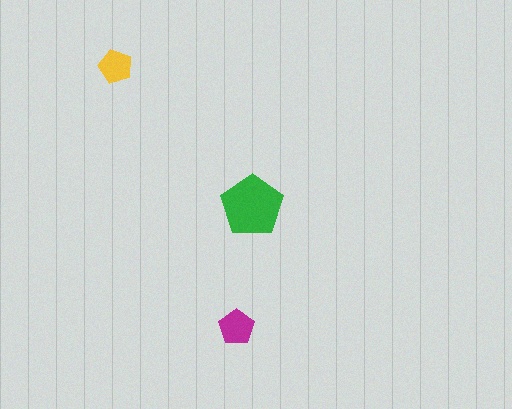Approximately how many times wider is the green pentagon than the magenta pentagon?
About 2 times wider.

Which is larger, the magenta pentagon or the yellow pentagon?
The magenta one.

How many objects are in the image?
There are 3 objects in the image.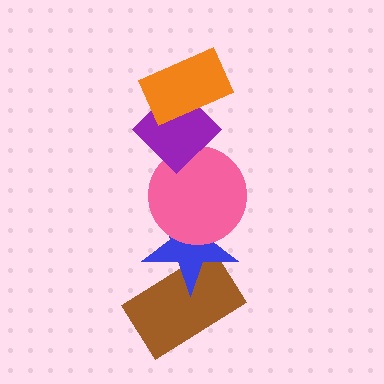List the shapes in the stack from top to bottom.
From top to bottom: the orange rectangle, the purple diamond, the pink circle, the blue star, the brown rectangle.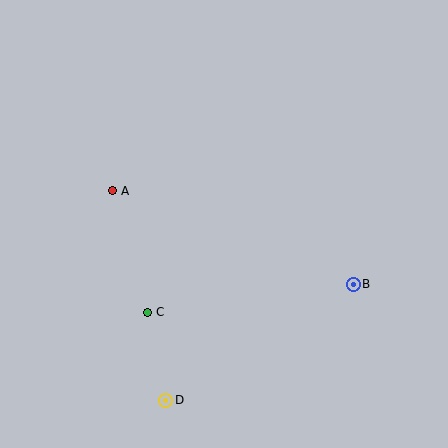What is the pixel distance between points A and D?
The distance between A and D is 216 pixels.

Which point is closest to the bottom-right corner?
Point B is closest to the bottom-right corner.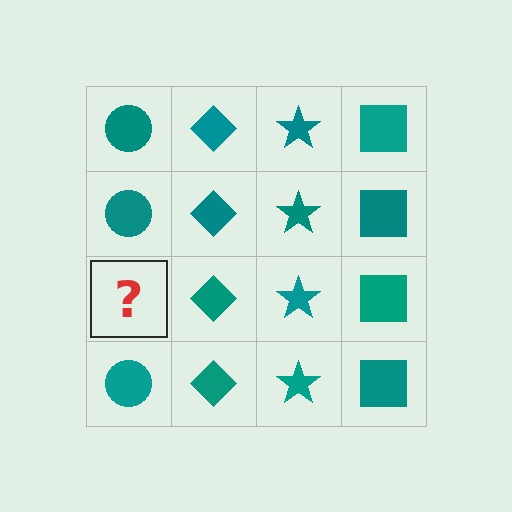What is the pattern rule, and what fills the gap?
The rule is that each column has a consistent shape. The gap should be filled with a teal circle.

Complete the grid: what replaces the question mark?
The question mark should be replaced with a teal circle.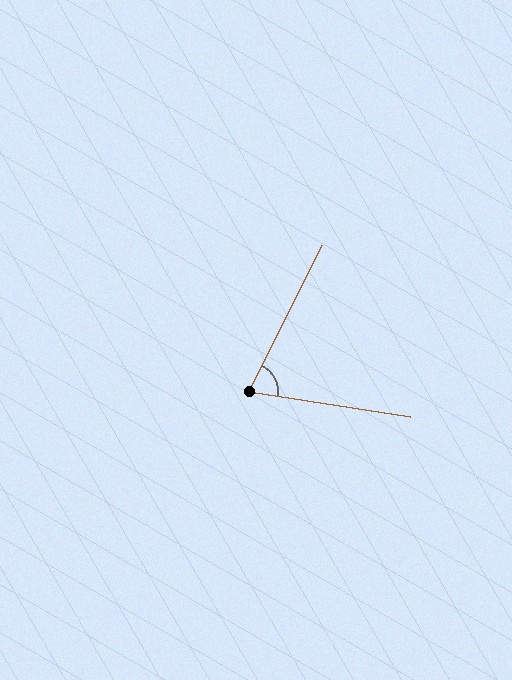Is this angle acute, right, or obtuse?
It is acute.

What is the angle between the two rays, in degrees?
Approximately 72 degrees.